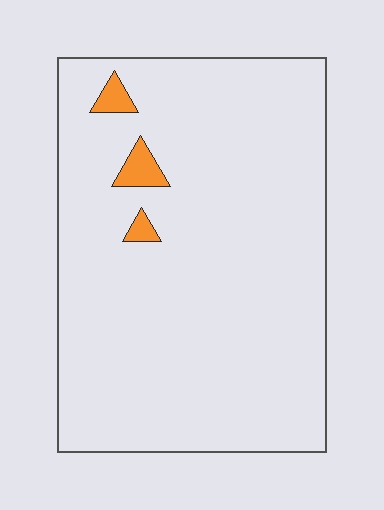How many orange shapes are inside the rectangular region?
3.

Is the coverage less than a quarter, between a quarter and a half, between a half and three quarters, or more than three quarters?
Less than a quarter.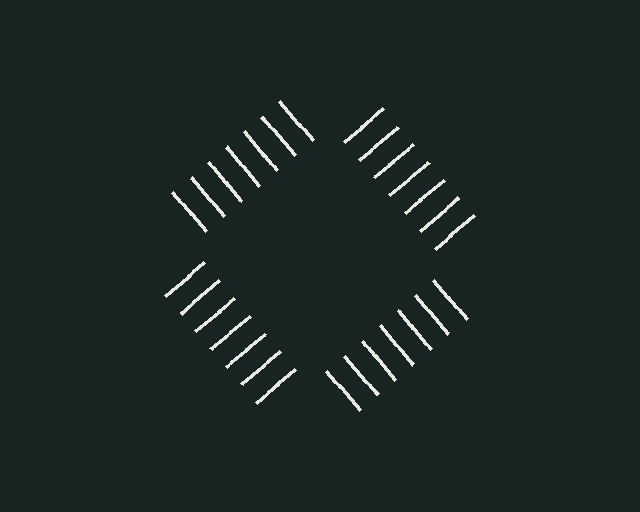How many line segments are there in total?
28 — 7 along each of the 4 edges.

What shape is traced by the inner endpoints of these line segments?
An illusory square — the line segments terminate on its edges but no continuous stroke is drawn.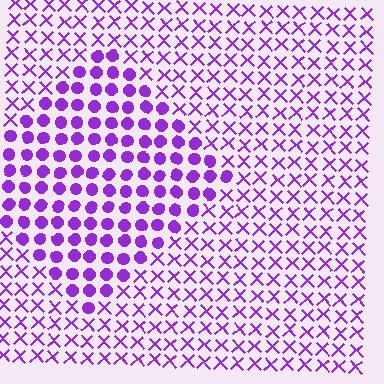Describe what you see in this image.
The image is filled with small purple elements arranged in a uniform grid. A diamond-shaped region contains circles, while the surrounding area contains X marks. The boundary is defined purely by the change in element shape.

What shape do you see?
I see a diamond.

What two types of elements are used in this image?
The image uses circles inside the diamond region and X marks outside it.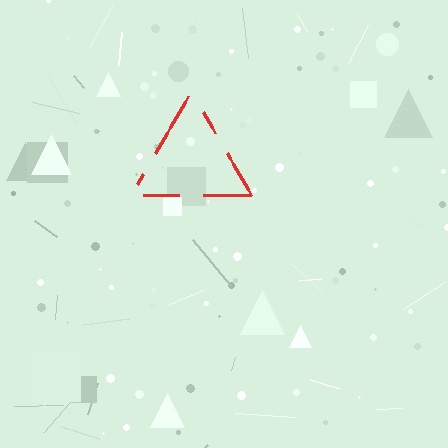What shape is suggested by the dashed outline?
The dashed outline suggests a triangle.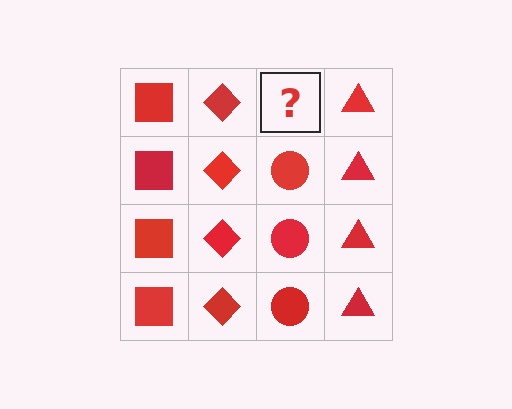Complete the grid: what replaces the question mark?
The question mark should be replaced with a red circle.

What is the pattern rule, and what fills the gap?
The rule is that each column has a consistent shape. The gap should be filled with a red circle.